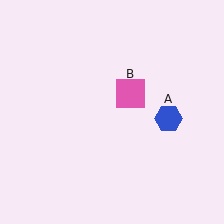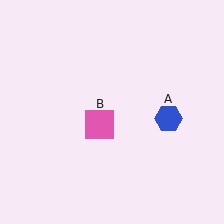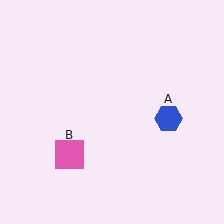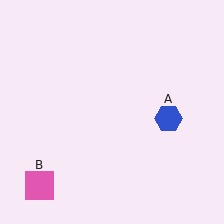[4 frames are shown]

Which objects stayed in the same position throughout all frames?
Blue hexagon (object A) remained stationary.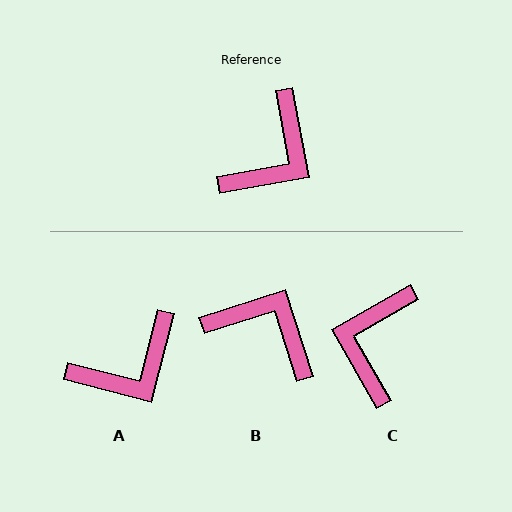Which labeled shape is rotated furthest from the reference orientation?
C, about 161 degrees away.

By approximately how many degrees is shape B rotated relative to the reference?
Approximately 97 degrees counter-clockwise.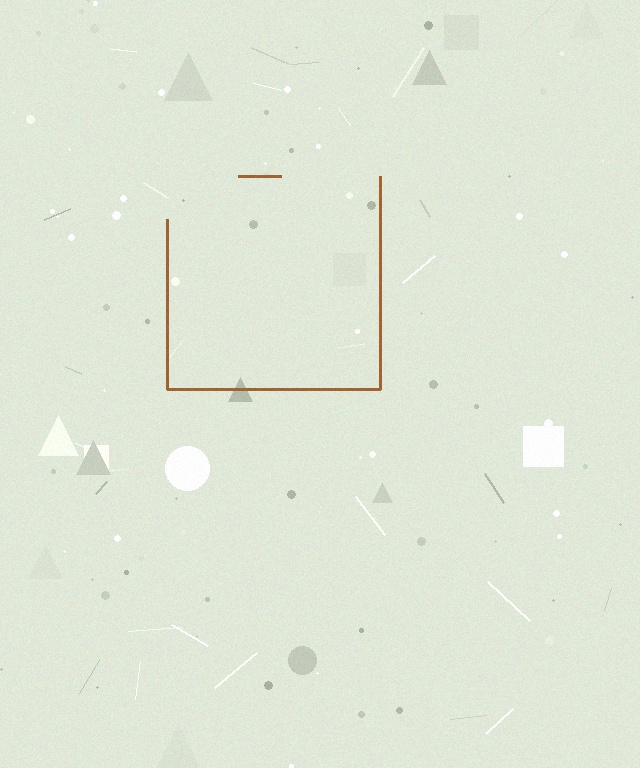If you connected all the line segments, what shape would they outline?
They would outline a square.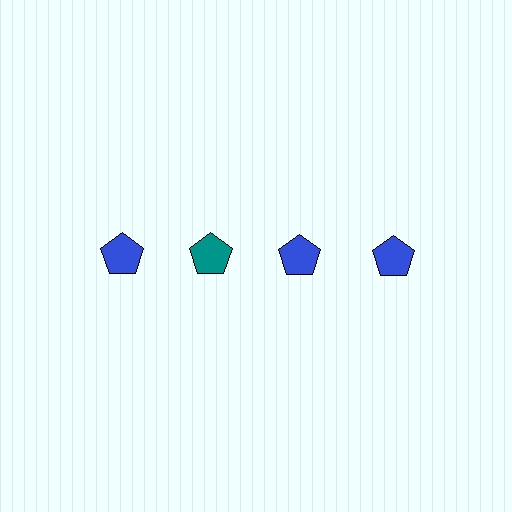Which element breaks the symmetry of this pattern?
The teal pentagon in the top row, second from left column breaks the symmetry. All other shapes are blue pentagons.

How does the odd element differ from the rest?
It has a different color: teal instead of blue.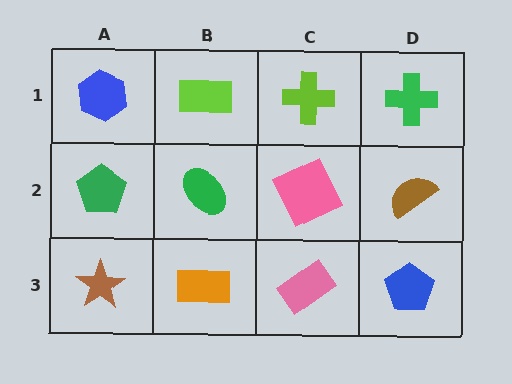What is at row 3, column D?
A blue pentagon.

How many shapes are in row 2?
4 shapes.